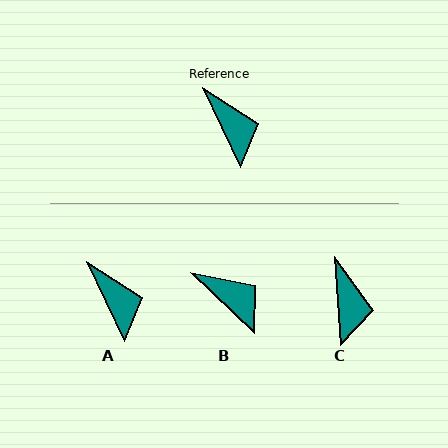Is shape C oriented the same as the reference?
No, it is off by about 22 degrees.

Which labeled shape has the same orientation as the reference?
A.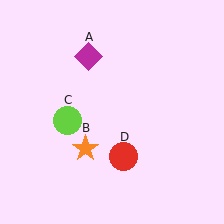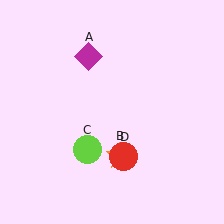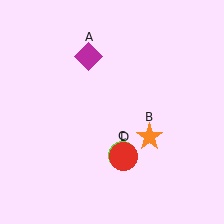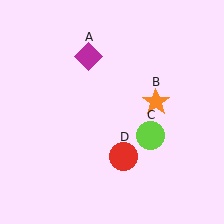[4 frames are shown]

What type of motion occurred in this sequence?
The orange star (object B), lime circle (object C) rotated counterclockwise around the center of the scene.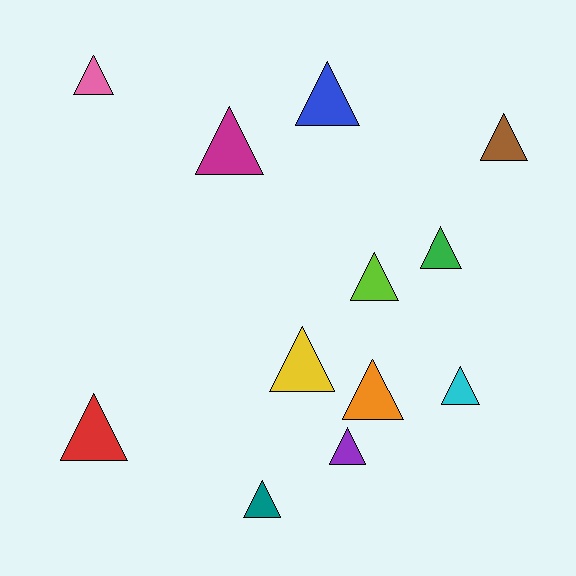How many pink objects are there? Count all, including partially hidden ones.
There is 1 pink object.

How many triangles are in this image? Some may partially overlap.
There are 12 triangles.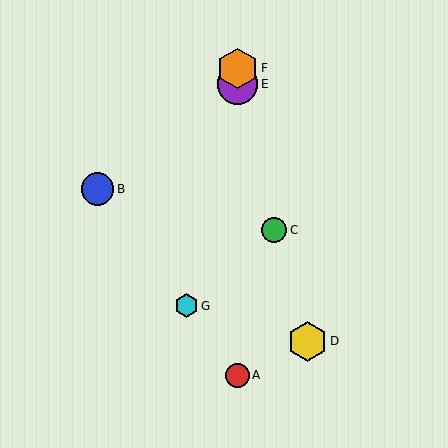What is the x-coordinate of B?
Object B is at x≈97.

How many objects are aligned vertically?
3 objects (A, E, F) are aligned vertically.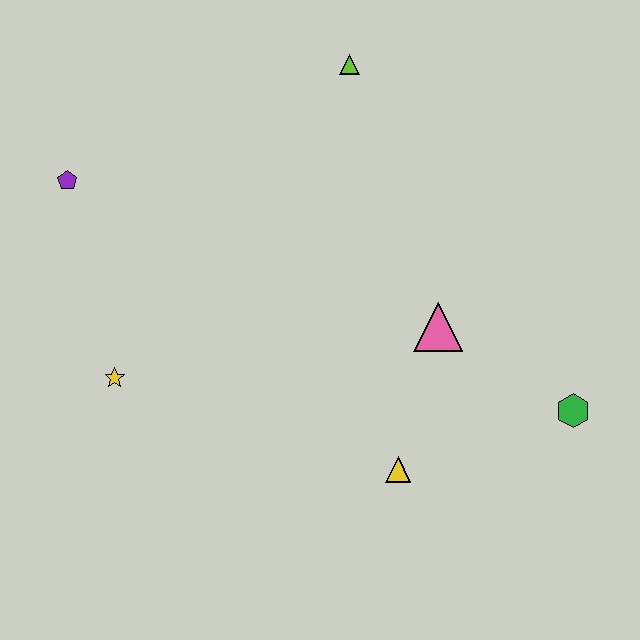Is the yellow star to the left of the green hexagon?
Yes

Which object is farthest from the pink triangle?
The purple pentagon is farthest from the pink triangle.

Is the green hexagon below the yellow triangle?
No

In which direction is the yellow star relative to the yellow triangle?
The yellow star is to the left of the yellow triangle.